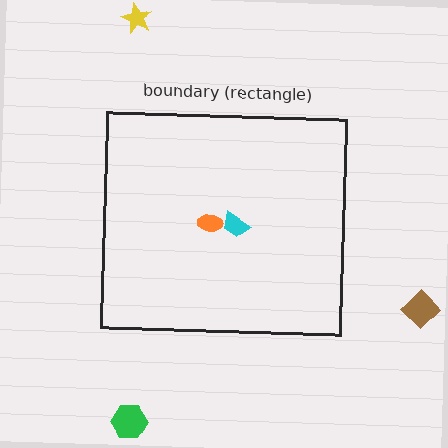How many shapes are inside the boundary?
2 inside, 3 outside.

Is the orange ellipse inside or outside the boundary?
Inside.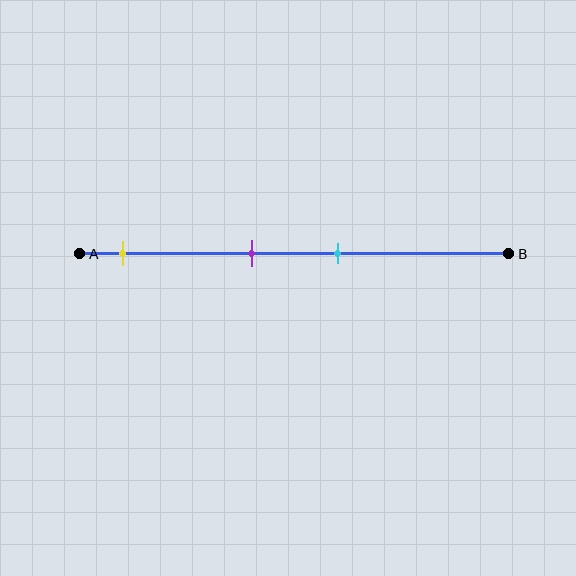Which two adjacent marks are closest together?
The purple and cyan marks are the closest adjacent pair.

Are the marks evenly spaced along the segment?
No, the marks are not evenly spaced.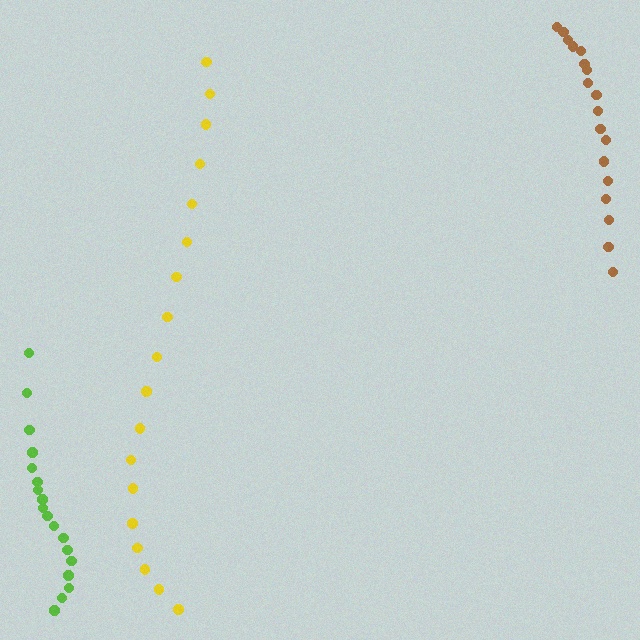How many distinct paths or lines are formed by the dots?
There are 3 distinct paths.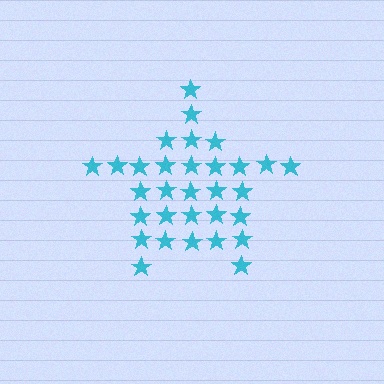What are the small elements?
The small elements are stars.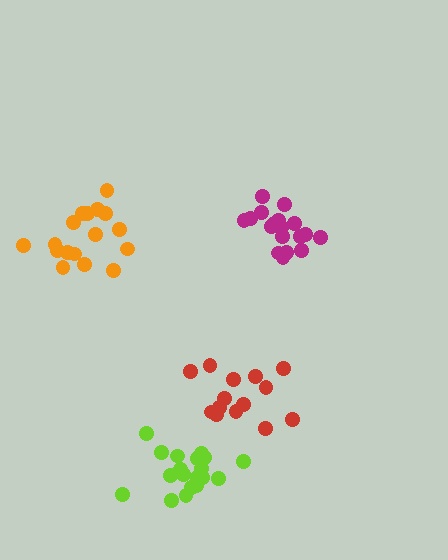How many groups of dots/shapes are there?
There are 4 groups.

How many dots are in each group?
Group 1: 14 dots, Group 2: 17 dots, Group 3: 18 dots, Group 4: 20 dots (69 total).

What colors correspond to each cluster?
The clusters are colored: red, orange, magenta, lime.